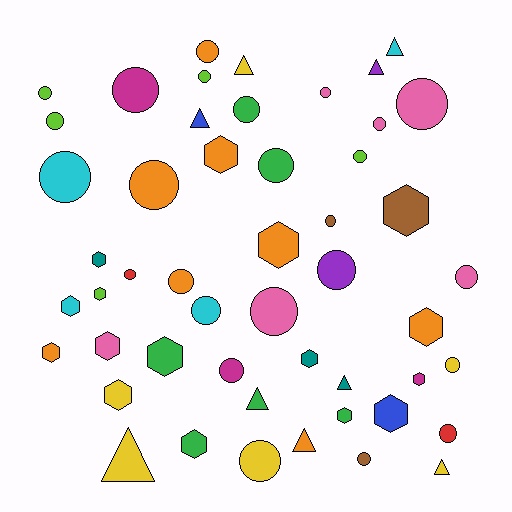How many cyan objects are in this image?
There are 4 cyan objects.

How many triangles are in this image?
There are 9 triangles.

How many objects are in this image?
There are 50 objects.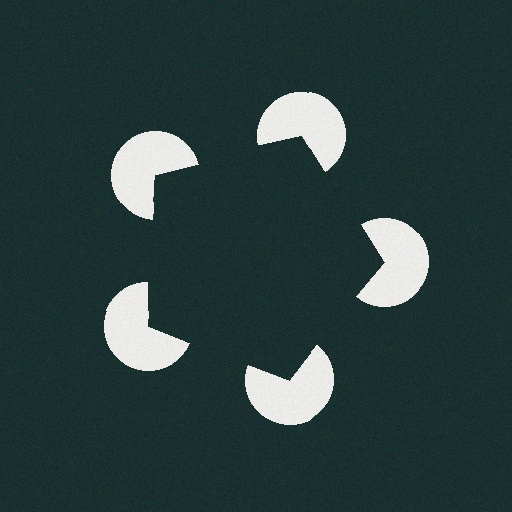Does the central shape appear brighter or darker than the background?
It typically appears slightly darker than the background, even though no actual brightness change is drawn.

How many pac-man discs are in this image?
There are 5 — one at each vertex of the illusory pentagon.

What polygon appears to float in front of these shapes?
An illusory pentagon — its edges are inferred from the aligned wedge cuts in the pac-man discs, not physically drawn.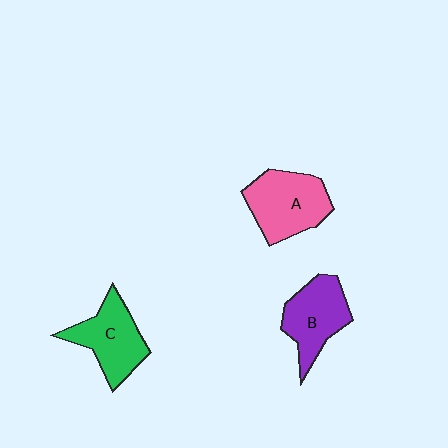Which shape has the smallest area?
Shape B (purple).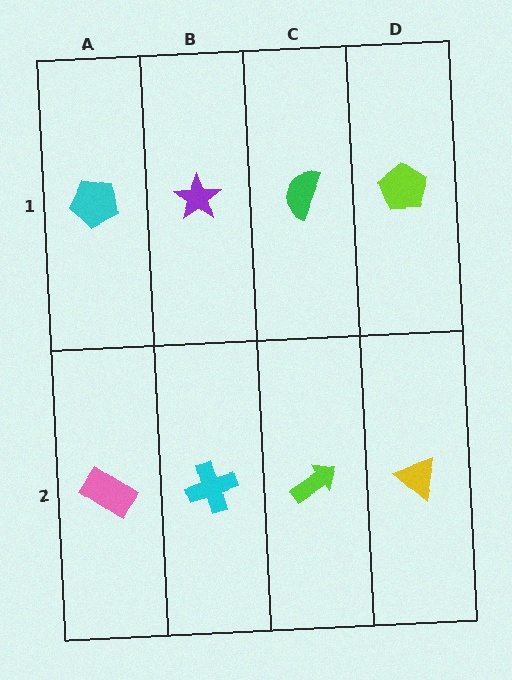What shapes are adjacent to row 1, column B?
A cyan cross (row 2, column B), a cyan pentagon (row 1, column A), a green semicircle (row 1, column C).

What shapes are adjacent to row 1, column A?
A pink rectangle (row 2, column A), a purple star (row 1, column B).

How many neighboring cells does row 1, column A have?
2.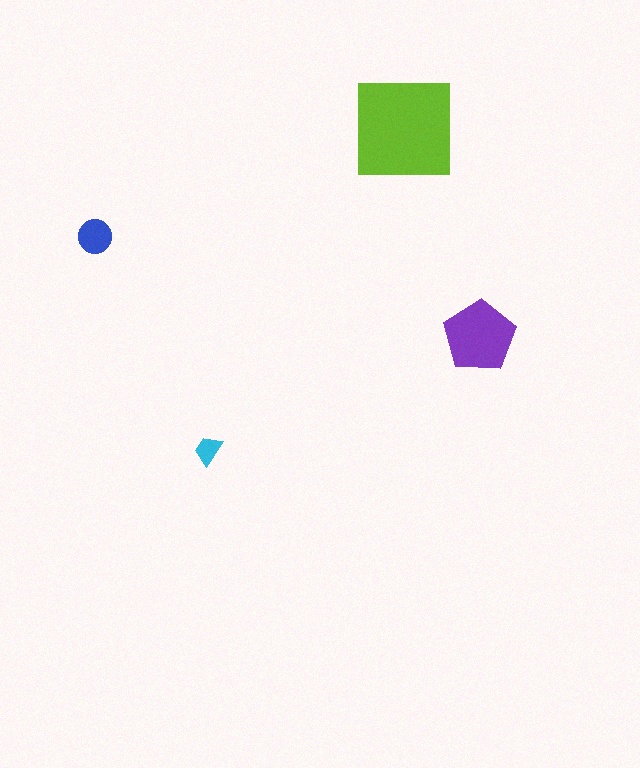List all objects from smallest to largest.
The cyan trapezoid, the blue circle, the purple pentagon, the lime square.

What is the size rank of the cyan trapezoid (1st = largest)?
4th.